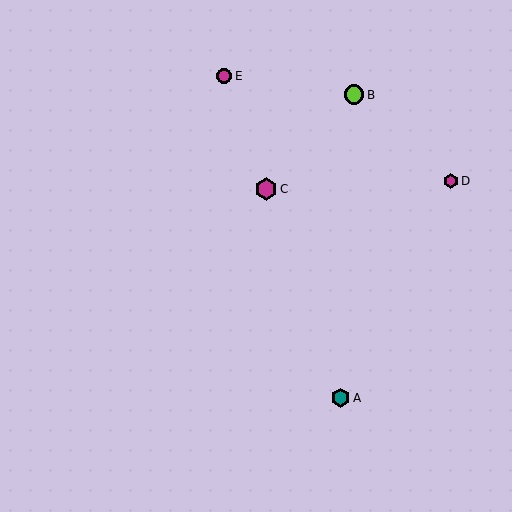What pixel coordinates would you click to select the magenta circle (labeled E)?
Click at (224, 76) to select the magenta circle E.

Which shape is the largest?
The magenta hexagon (labeled C) is the largest.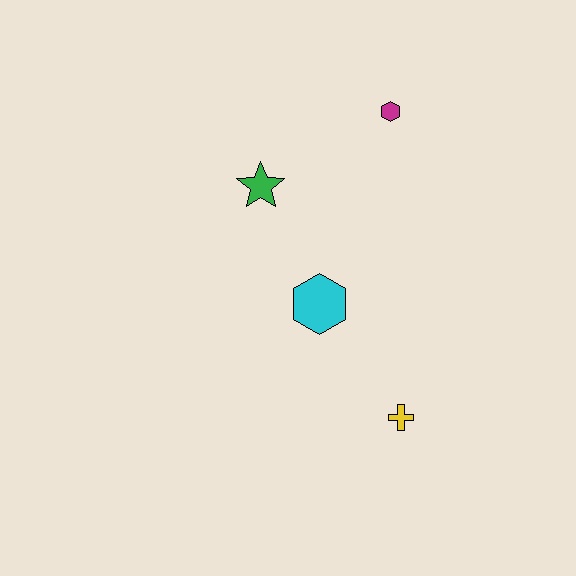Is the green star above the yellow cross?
Yes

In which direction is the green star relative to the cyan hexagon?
The green star is above the cyan hexagon.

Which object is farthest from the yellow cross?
The magenta hexagon is farthest from the yellow cross.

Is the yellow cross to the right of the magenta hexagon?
Yes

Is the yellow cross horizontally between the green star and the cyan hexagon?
No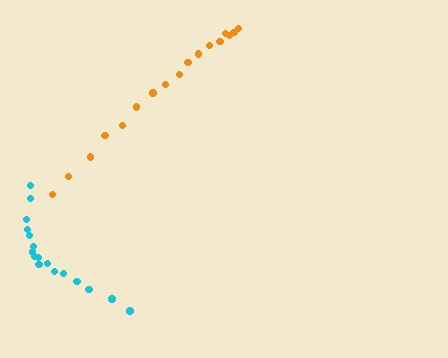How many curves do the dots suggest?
There are 2 distinct paths.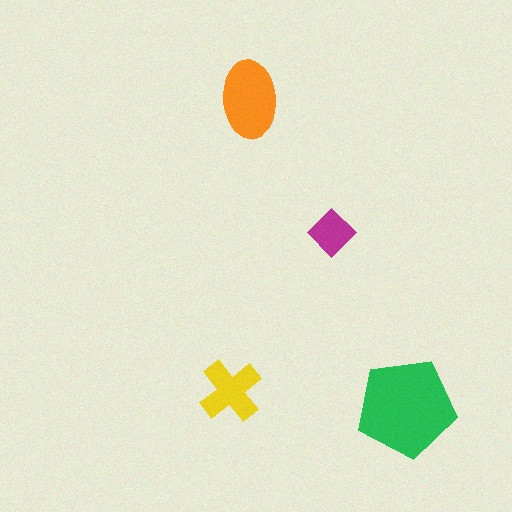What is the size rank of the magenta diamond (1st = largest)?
4th.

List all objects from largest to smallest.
The green pentagon, the orange ellipse, the yellow cross, the magenta diamond.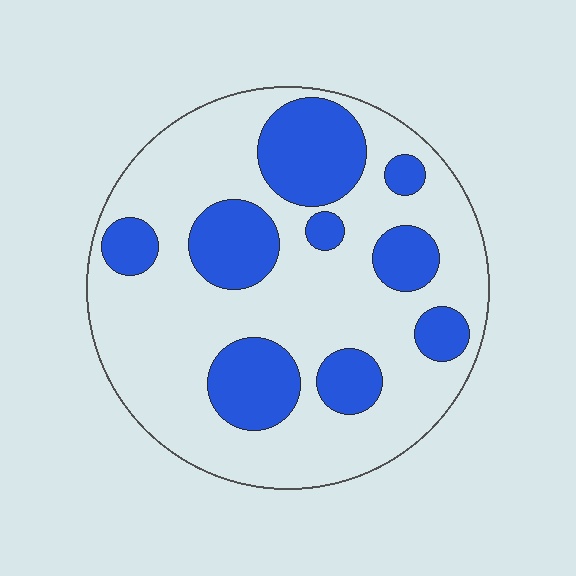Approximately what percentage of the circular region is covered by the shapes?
Approximately 30%.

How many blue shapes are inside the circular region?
9.